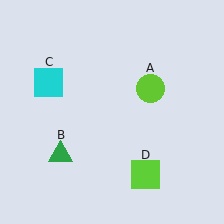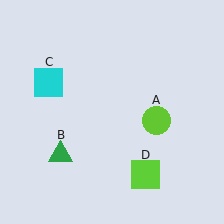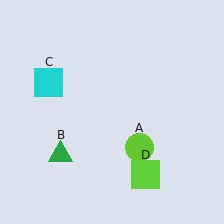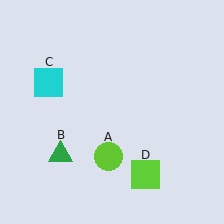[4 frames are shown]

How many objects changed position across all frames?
1 object changed position: lime circle (object A).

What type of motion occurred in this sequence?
The lime circle (object A) rotated clockwise around the center of the scene.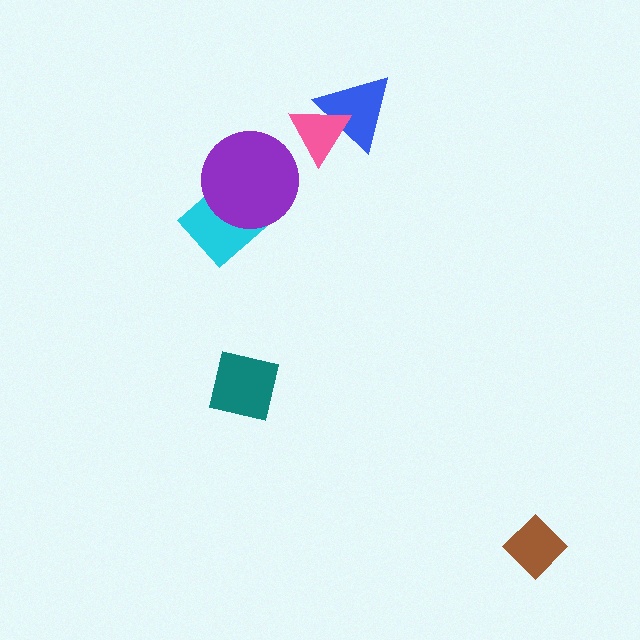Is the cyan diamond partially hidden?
Yes, it is partially covered by another shape.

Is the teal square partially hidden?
No, no other shape covers it.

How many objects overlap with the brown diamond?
0 objects overlap with the brown diamond.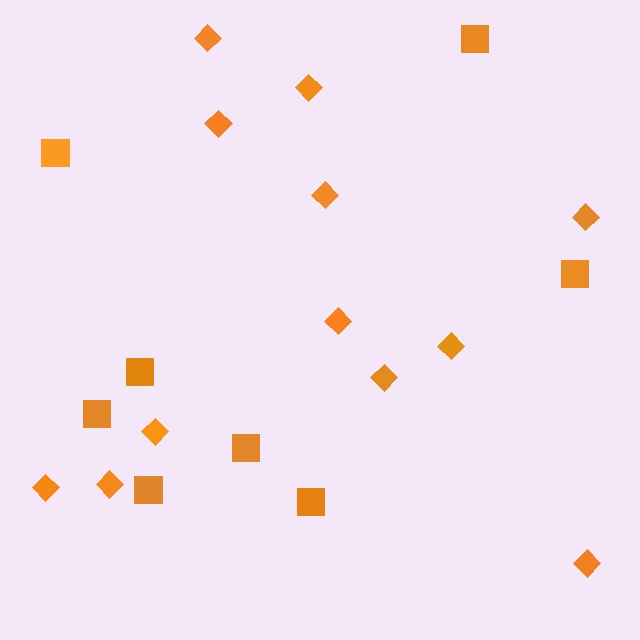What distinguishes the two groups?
There are 2 groups: one group of diamonds (12) and one group of squares (8).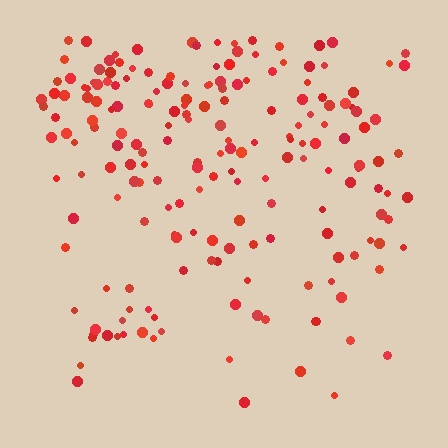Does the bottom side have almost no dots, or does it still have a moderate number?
Still a moderate number, just noticeably fewer than the top.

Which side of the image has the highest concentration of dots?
The top.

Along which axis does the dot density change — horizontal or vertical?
Vertical.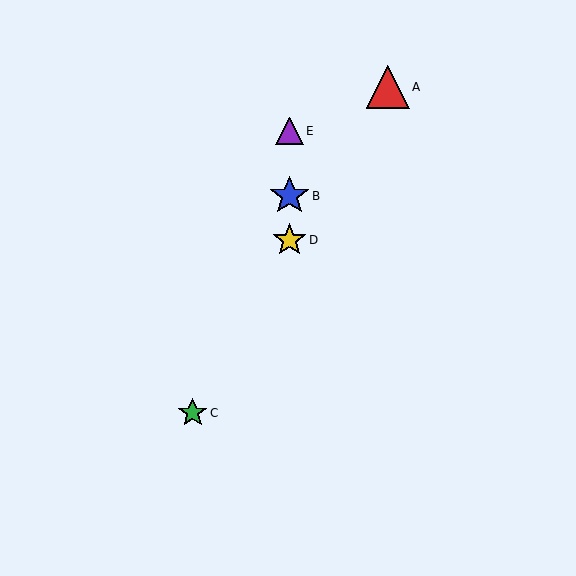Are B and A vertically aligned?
No, B is at x≈289 and A is at x≈388.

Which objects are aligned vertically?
Objects B, D, E are aligned vertically.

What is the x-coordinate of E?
Object E is at x≈289.